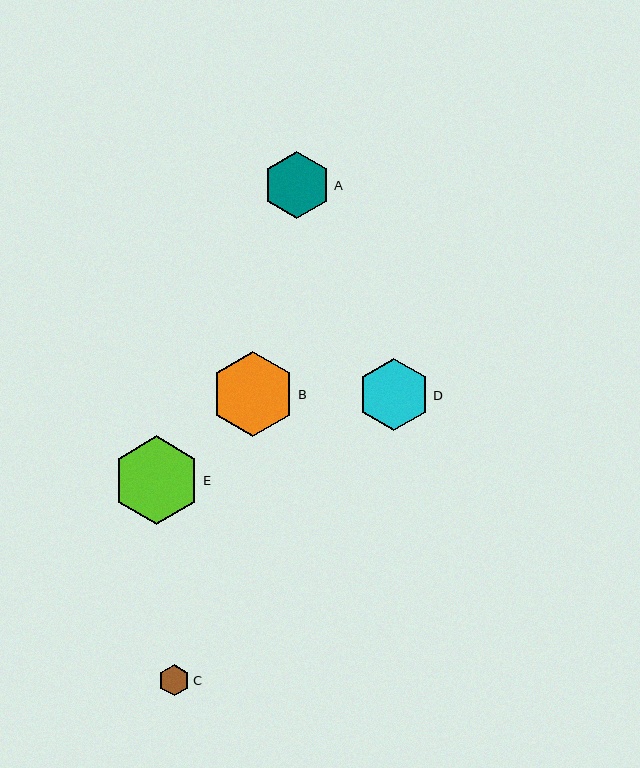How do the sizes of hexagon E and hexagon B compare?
Hexagon E and hexagon B are approximately the same size.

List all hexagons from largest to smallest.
From largest to smallest: E, B, D, A, C.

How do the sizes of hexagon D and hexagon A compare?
Hexagon D and hexagon A are approximately the same size.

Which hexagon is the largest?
Hexagon E is the largest with a size of approximately 88 pixels.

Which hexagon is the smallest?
Hexagon C is the smallest with a size of approximately 32 pixels.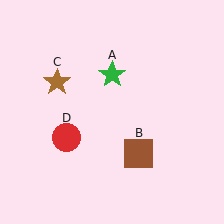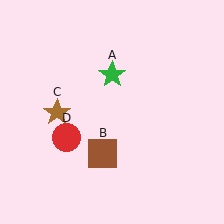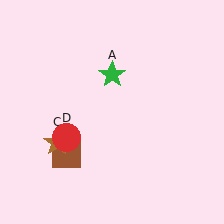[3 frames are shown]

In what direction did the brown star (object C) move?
The brown star (object C) moved down.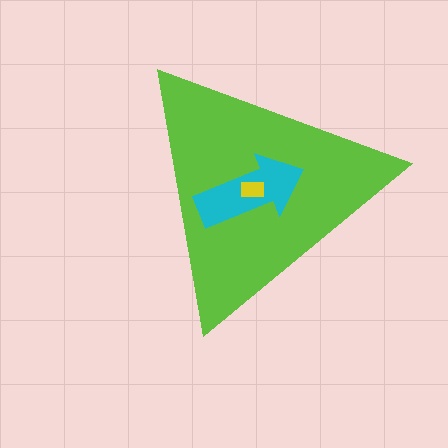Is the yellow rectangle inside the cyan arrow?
Yes.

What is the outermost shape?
The lime triangle.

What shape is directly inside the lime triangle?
The cyan arrow.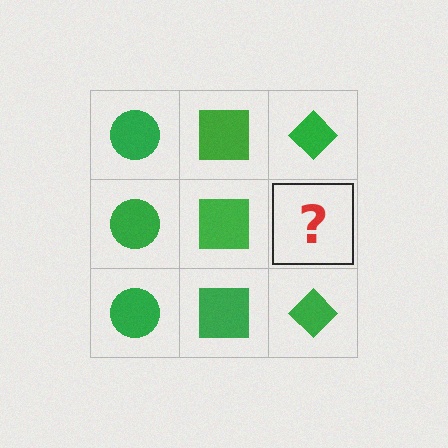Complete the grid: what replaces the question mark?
The question mark should be replaced with a green diamond.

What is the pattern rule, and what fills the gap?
The rule is that each column has a consistent shape. The gap should be filled with a green diamond.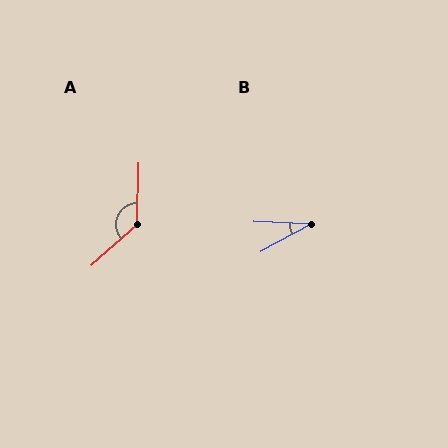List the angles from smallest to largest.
B (31°), A (133°).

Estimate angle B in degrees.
Approximately 31 degrees.